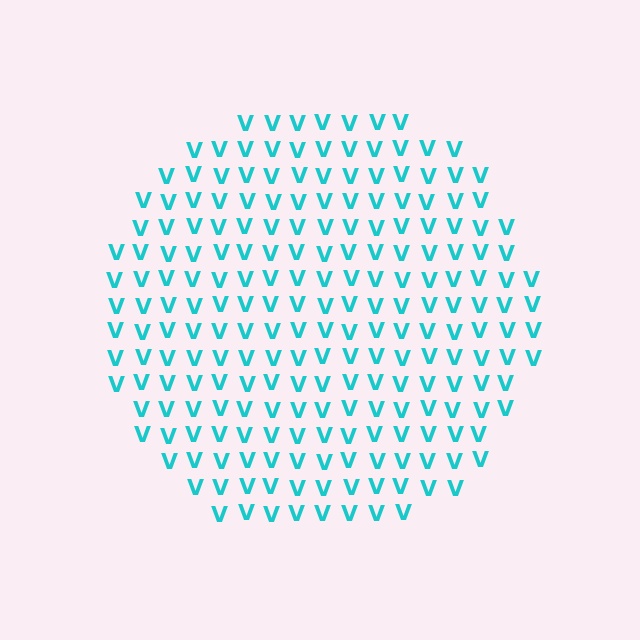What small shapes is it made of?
It is made of small letter V's.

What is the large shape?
The large shape is a circle.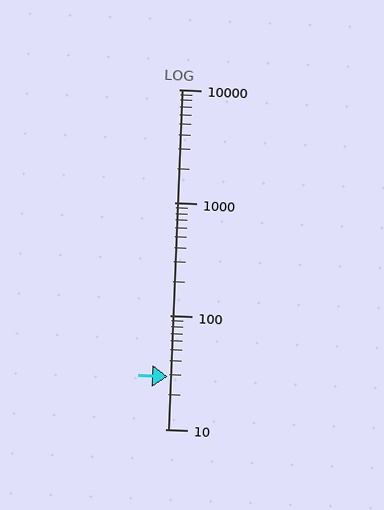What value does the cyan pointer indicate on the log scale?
The pointer indicates approximately 29.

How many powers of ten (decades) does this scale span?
The scale spans 3 decades, from 10 to 10000.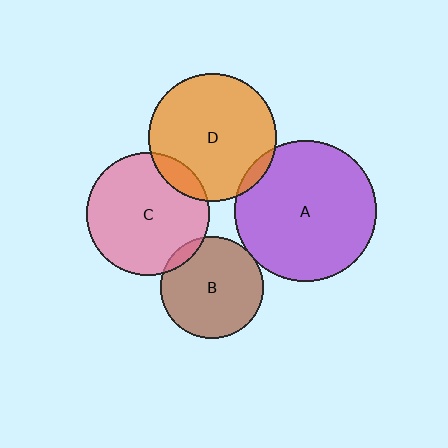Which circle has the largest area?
Circle A (purple).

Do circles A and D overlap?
Yes.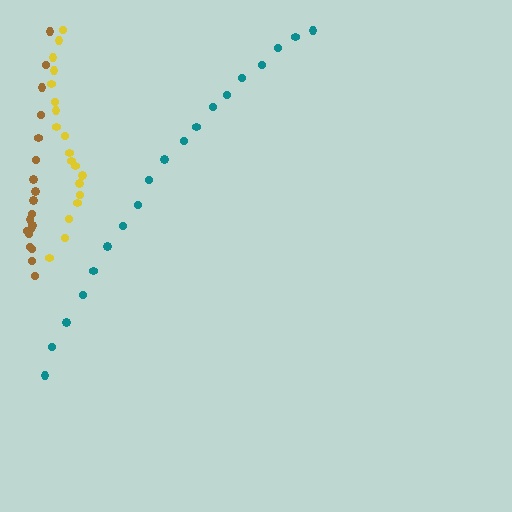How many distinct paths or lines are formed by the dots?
There are 3 distinct paths.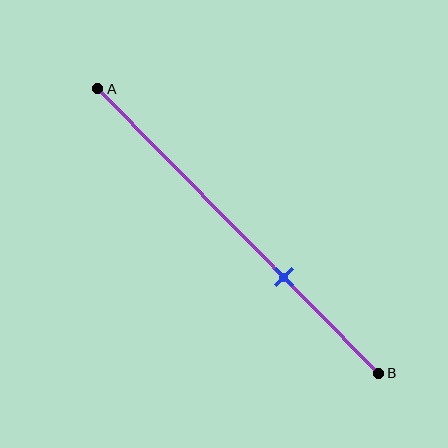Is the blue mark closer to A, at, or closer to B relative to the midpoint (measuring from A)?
The blue mark is closer to point B than the midpoint of segment AB.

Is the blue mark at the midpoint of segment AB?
No, the mark is at about 65% from A, not at the 50% midpoint.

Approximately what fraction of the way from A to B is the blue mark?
The blue mark is approximately 65% of the way from A to B.